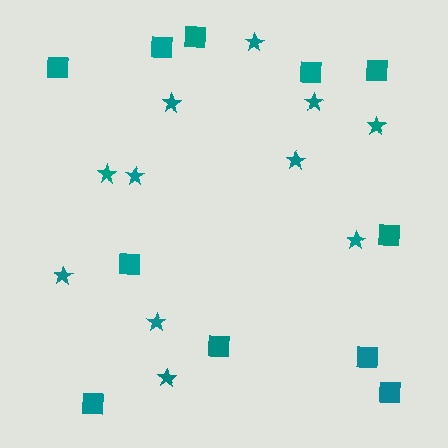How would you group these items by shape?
There are 2 groups: one group of stars (11) and one group of squares (11).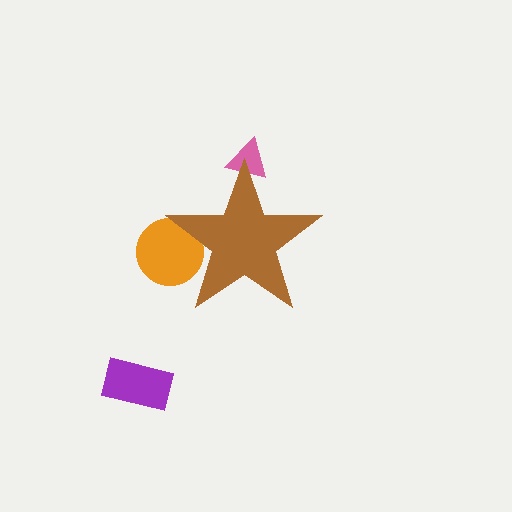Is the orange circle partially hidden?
Yes, the orange circle is partially hidden behind the brown star.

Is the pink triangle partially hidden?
Yes, the pink triangle is partially hidden behind the brown star.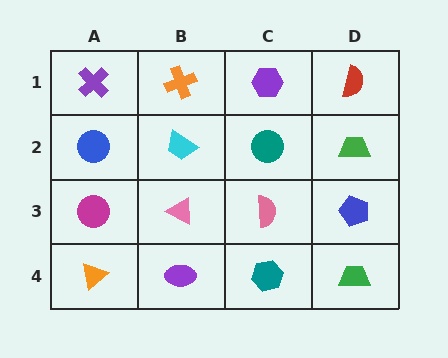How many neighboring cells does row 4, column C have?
3.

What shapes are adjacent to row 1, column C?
A teal circle (row 2, column C), an orange cross (row 1, column B), a red semicircle (row 1, column D).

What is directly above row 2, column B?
An orange cross.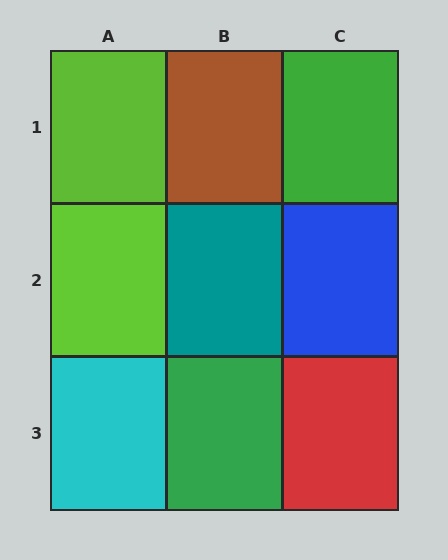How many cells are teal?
1 cell is teal.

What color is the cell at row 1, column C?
Green.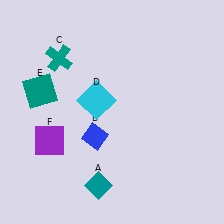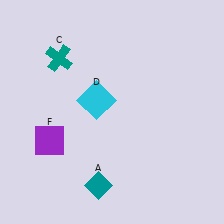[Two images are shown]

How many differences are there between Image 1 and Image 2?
There are 2 differences between the two images.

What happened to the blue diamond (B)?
The blue diamond (B) was removed in Image 2. It was in the bottom-left area of Image 1.